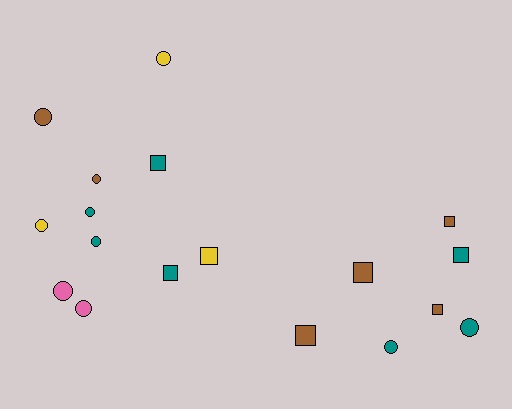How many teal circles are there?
There are 4 teal circles.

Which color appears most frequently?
Teal, with 7 objects.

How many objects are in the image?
There are 18 objects.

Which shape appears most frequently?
Circle, with 10 objects.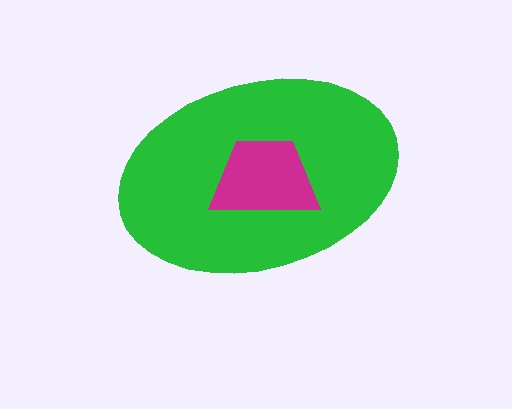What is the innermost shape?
The magenta trapezoid.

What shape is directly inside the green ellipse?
The magenta trapezoid.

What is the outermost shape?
The green ellipse.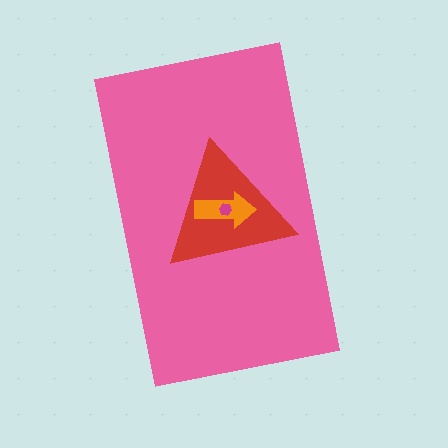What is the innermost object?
The magenta hexagon.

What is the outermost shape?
The pink rectangle.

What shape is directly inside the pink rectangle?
The red triangle.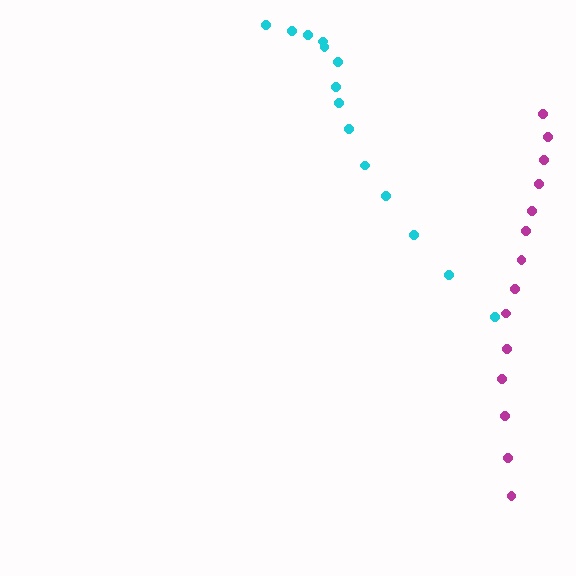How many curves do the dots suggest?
There are 2 distinct paths.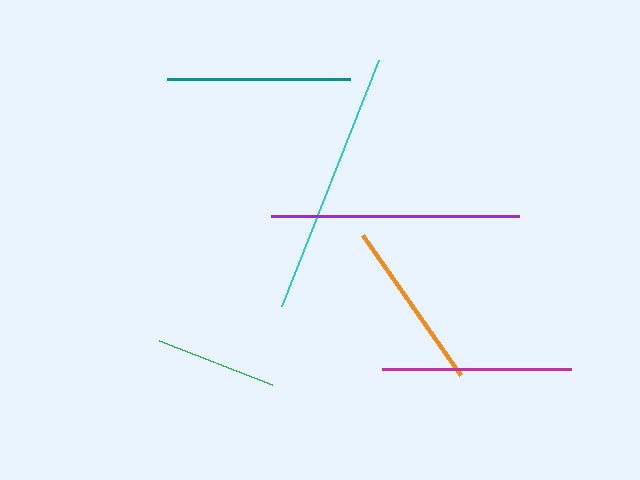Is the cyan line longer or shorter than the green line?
The cyan line is longer than the green line.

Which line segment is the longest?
The cyan line is the longest at approximately 264 pixels.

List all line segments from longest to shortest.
From longest to shortest: cyan, purple, magenta, teal, orange, green.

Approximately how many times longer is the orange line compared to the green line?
The orange line is approximately 1.4 times the length of the green line.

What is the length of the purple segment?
The purple segment is approximately 249 pixels long.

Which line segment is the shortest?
The green line is the shortest at approximately 121 pixels.